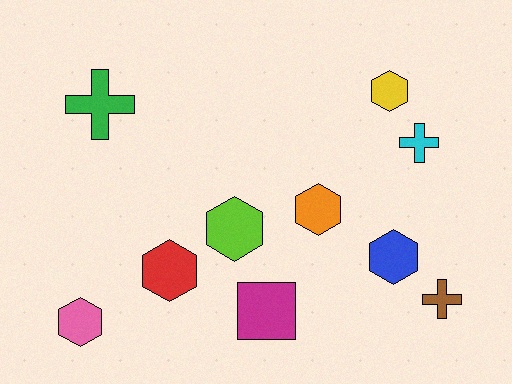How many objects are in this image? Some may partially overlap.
There are 10 objects.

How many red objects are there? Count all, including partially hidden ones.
There is 1 red object.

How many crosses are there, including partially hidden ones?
There are 3 crosses.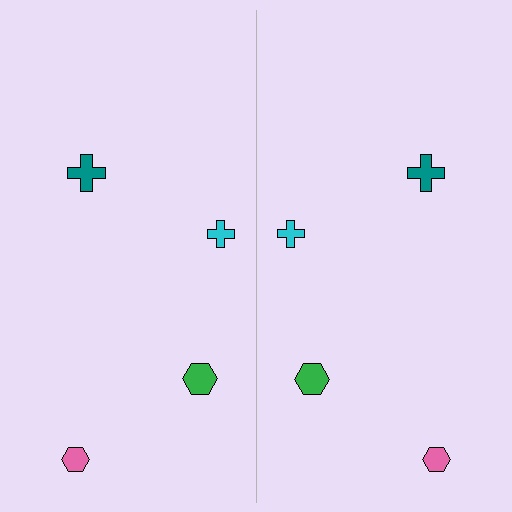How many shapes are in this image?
There are 8 shapes in this image.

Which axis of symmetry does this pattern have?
The pattern has a vertical axis of symmetry running through the center of the image.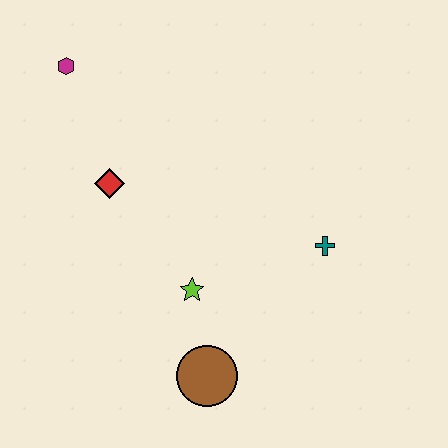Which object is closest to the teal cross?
The lime star is closest to the teal cross.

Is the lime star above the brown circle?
Yes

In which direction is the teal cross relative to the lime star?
The teal cross is to the right of the lime star.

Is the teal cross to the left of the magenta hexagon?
No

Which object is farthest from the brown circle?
The magenta hexagon is farthest from the brown circle.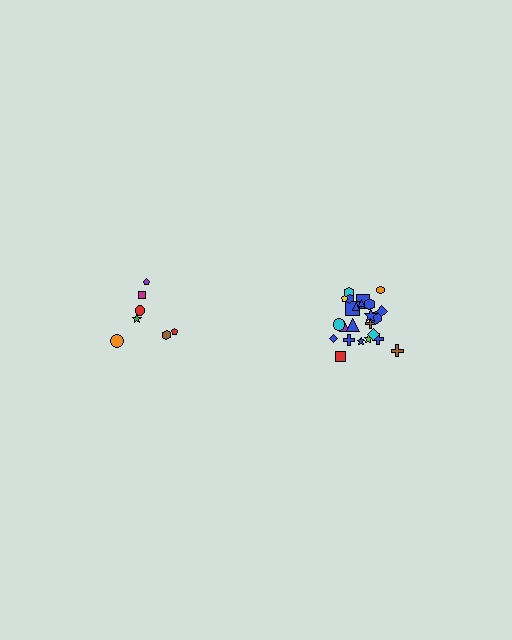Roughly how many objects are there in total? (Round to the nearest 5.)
Roughly 30 objects in total.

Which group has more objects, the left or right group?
The right group.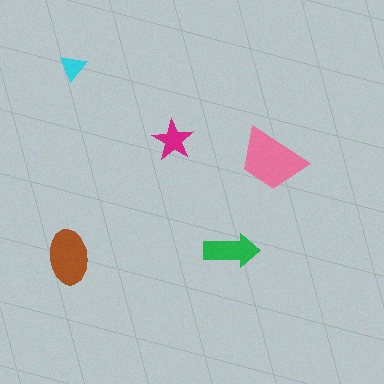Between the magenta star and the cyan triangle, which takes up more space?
The magenta star.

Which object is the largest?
The pink trapezoid.